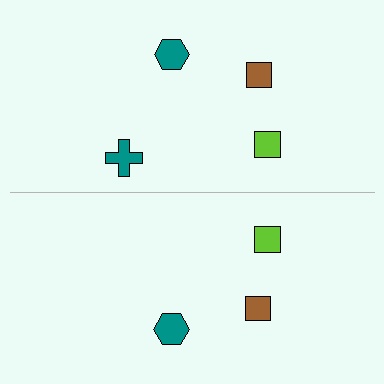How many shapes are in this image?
There are 7 shapes in this image.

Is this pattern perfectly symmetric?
No, the pattern is not perfectly symmetric. A teal cross is missing from the bottom side.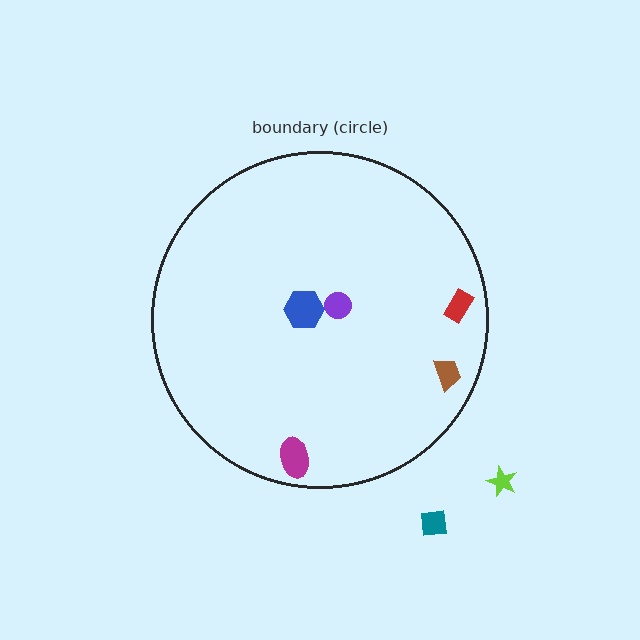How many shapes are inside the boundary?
5 inside, 2 outside.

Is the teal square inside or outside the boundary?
Outside.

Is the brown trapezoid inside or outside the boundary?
Inside.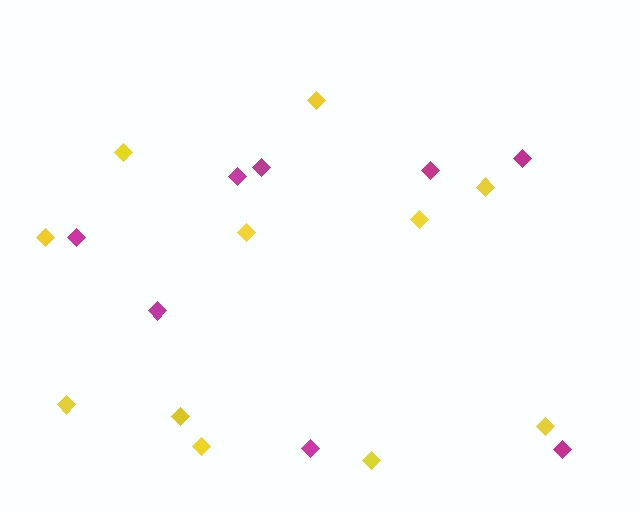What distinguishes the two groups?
There are 2 groups: one group of magenta diamonds (8) and one group of yellow diamonds (11).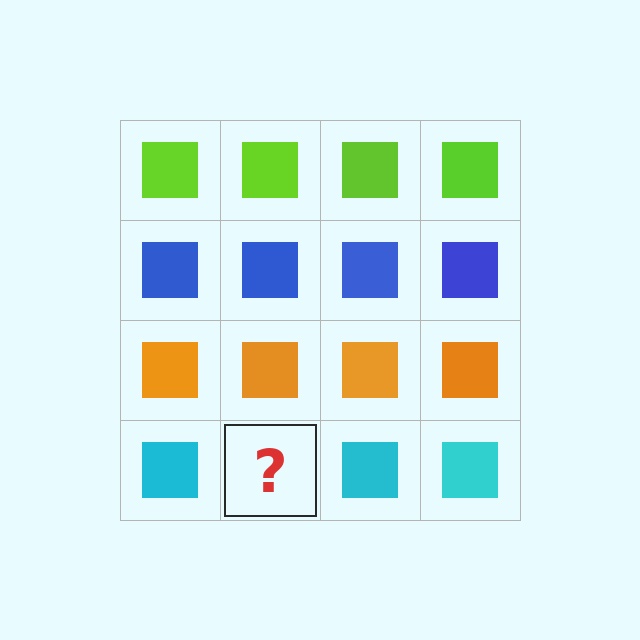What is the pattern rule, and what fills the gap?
The rule is that each row has a consistent color. The gap should be filled with a cyan square.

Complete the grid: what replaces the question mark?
The question mark should be replaced with a cyan square.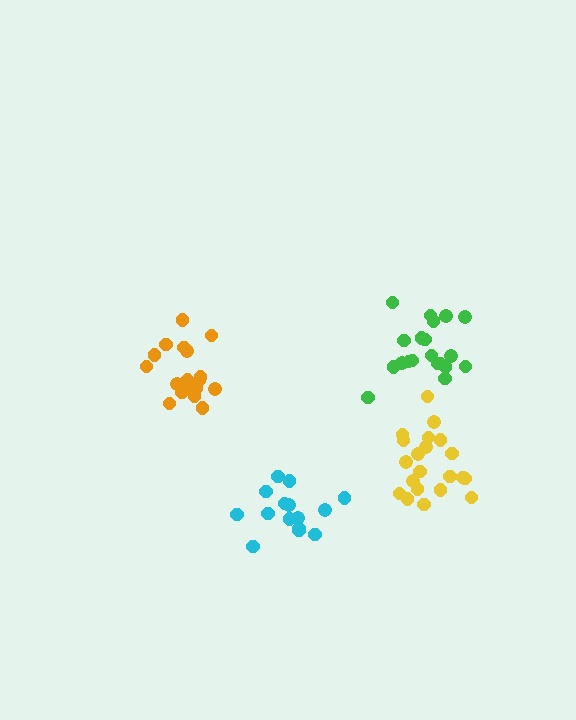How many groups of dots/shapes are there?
There are 4 groups.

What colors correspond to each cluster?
The clusters are colored: orange, green, cyan, yellow.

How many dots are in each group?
Group 1: 19 dots, Group 2: 20 dots, Group 3: 15 dots, Group 4: 21 dots (75 total).